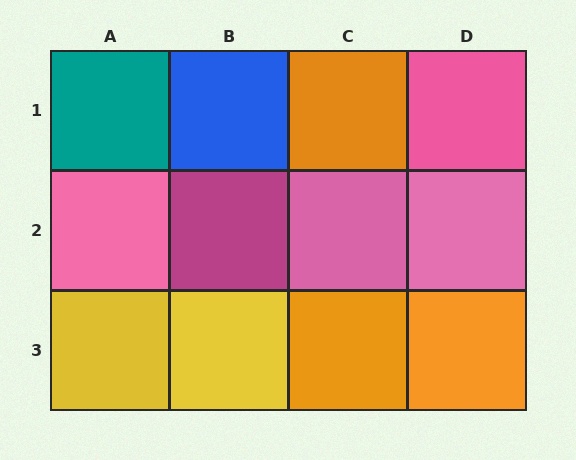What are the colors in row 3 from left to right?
Yellow, yellow, orange, orange.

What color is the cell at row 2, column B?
Magenta.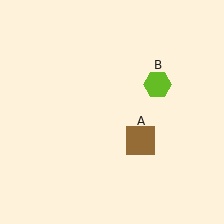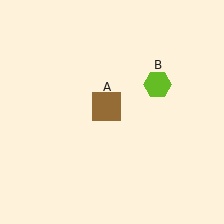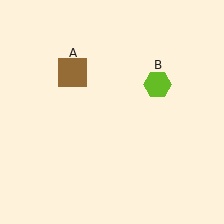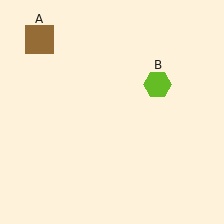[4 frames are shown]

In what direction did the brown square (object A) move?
The brown square (object A) moved up and to the left.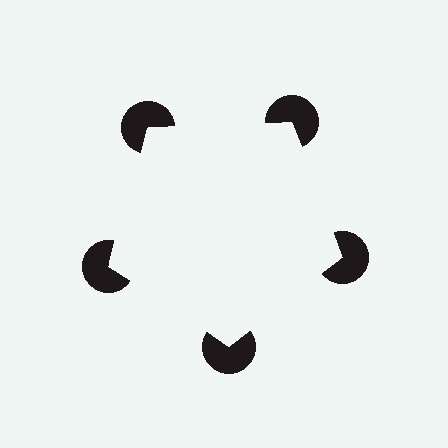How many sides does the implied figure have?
5 sides.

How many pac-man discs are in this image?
There are 5 — one at each vertex of the illusory pentagon.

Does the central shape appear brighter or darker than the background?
It typically appears slightly brighter than the background, even though no actual brightness change is drawn.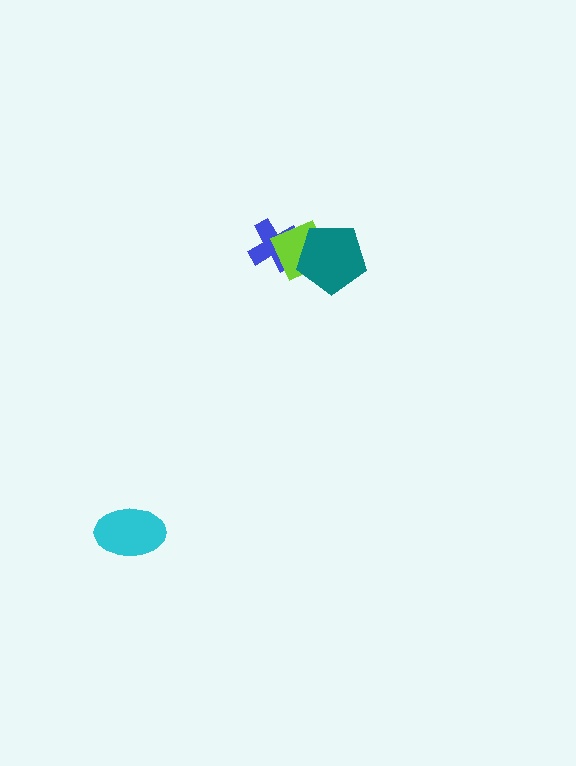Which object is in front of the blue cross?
The lime diamond is in front of the blue cross.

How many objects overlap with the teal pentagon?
1 object overlaps with the teal pentagon.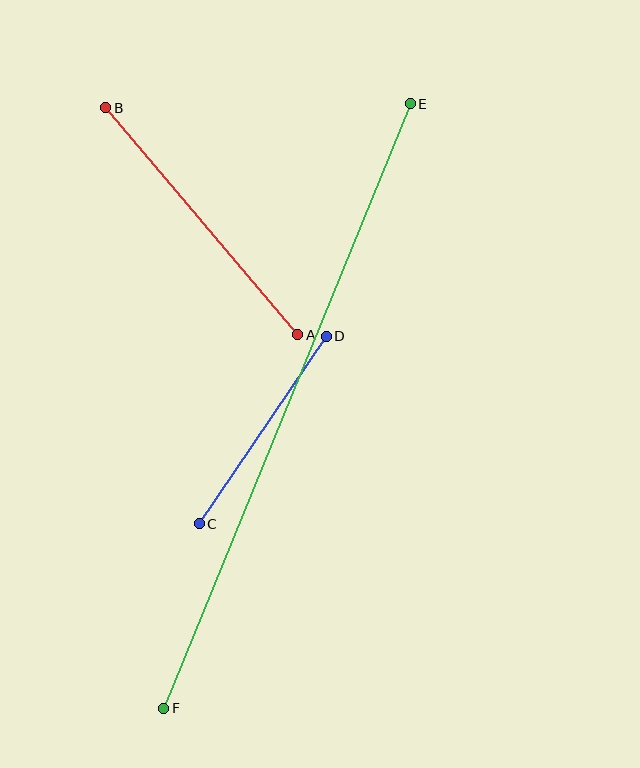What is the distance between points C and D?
The distance is approximately 227 pixels.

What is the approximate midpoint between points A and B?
The midpoint is at approximately (202, 221) pixels.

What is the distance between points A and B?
The distance is approximately 297 pixels.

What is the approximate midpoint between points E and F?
The midpoint is at approximately (287, 406) pixels.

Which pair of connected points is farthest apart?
Points E and F are farthest apart.